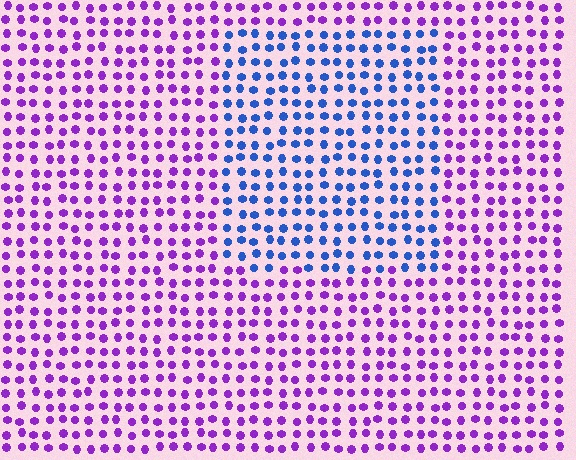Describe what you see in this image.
The image is filled with small purple elements in a uniform arrangement. A rectangle-shaped region is visible where the elements are tinted to a slightly different hue, forming a subtle color boundary.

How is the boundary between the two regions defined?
The boundary is defined purely by a slight shift in hue (about 58 degrees). Spacing, size, and orientation are identical on both sides.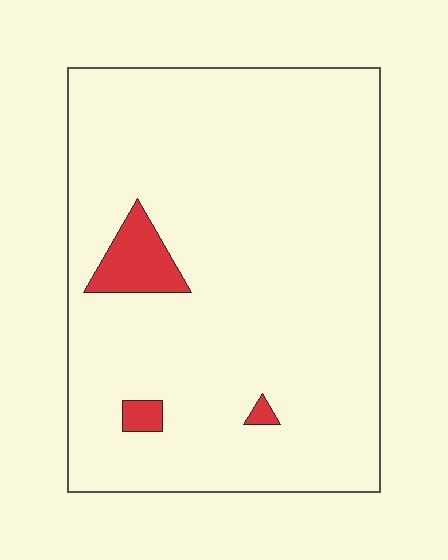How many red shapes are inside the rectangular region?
3.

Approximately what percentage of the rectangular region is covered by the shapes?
Approximately 5%.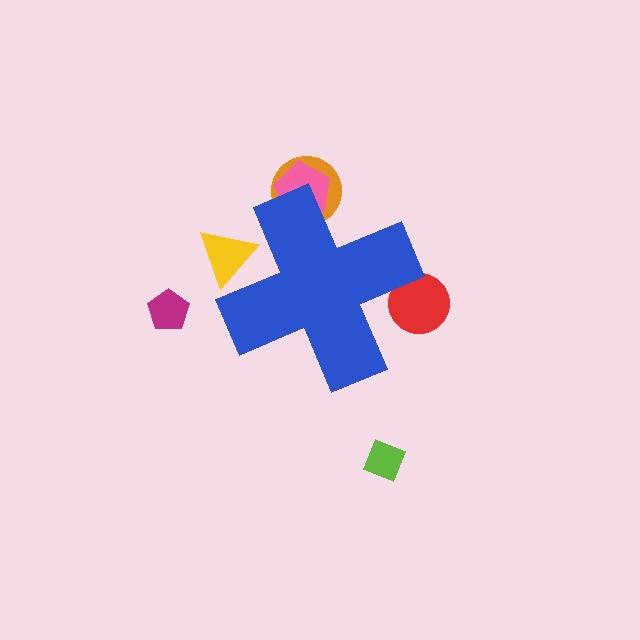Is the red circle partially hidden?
Yes, the red circle is partially hidden behind the blue cross.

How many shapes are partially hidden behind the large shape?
4 shapes are partially hidden.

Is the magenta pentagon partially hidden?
No, the magenta pentagon is fully visible.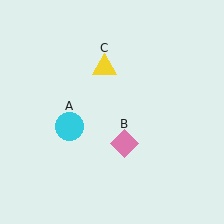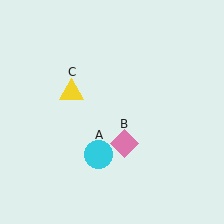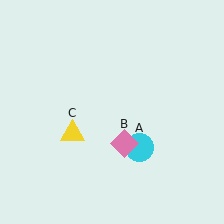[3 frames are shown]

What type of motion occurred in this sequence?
The cyan circle (object A), yellow triangle (object C) rotated counterclockwise around the center of the scene.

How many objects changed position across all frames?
2 objects changed position: cyan circle (object A), yellow triangle (object C).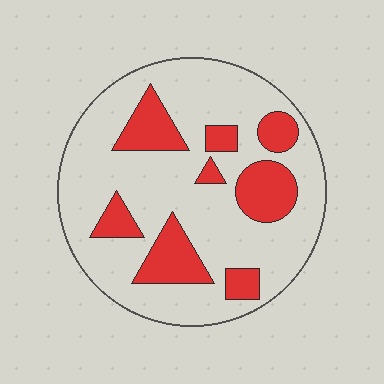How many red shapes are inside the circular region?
8.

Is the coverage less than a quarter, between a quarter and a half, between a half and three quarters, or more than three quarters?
Less than a quarter.